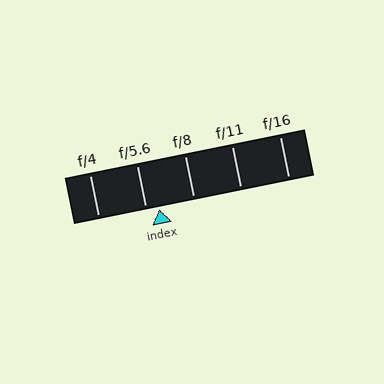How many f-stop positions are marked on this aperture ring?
There are 5 f-stop positions marked.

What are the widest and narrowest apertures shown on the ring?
The widest aperture shown is f/4 and the narrowest is f/16.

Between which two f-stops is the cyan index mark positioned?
The index mark is between f/5.6 and f/8.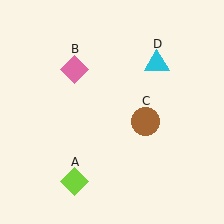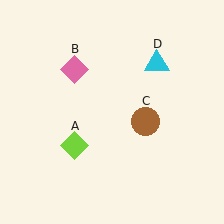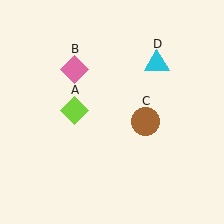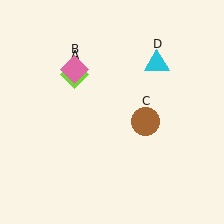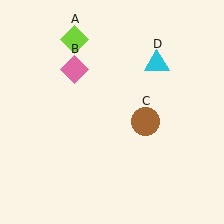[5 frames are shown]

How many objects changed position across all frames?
1 object changed position: lime diamond (object A).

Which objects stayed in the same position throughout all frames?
Pink diamond (object B) and brown circle (object C) and cyan triangle (object D) remained stationary.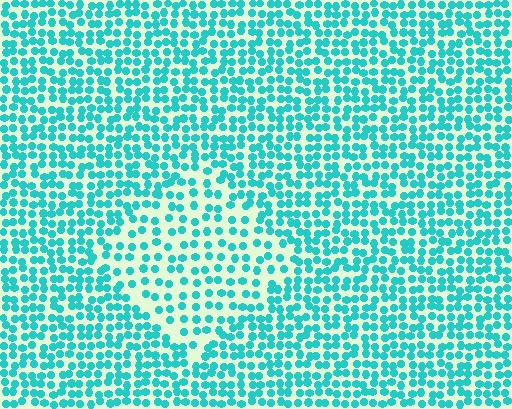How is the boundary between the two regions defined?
The boundary is defined by a change in element density (approximately 1.8x ratio). All elements are the same color, size, and shape.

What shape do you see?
I see a diamond.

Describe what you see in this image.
The image contains small cyan elements arranged at two different densities. A diamond-shaped region is visible where the elements are less densely packed than the surrounding area.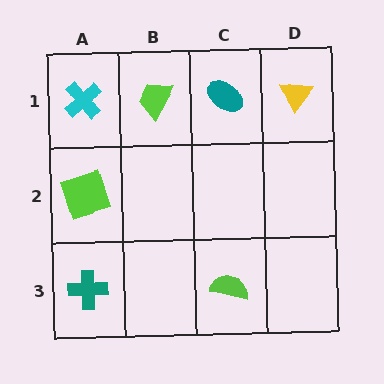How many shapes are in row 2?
1 shape.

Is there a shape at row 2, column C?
No, that cell is empty.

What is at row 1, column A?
A cyan cross.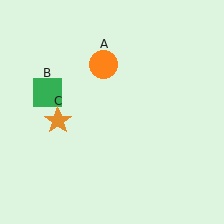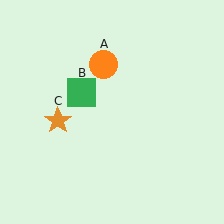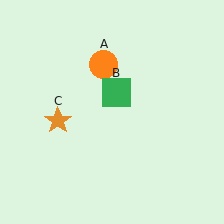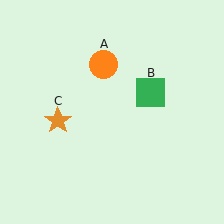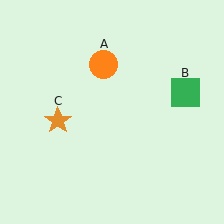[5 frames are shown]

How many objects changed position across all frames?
1 object changed position: green square (object B).